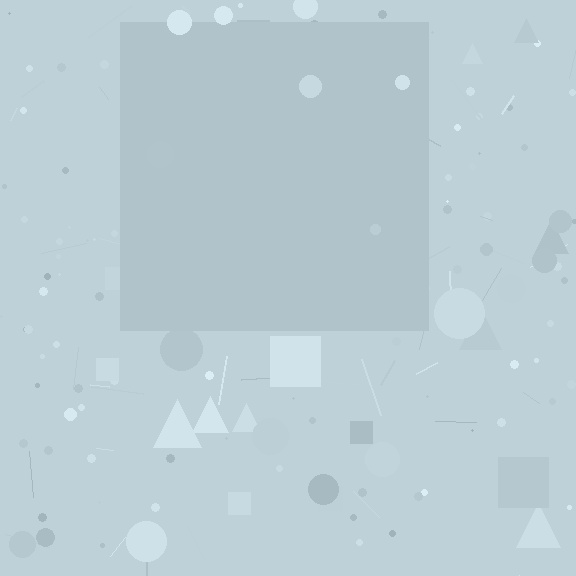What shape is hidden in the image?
A square is hidden in the image.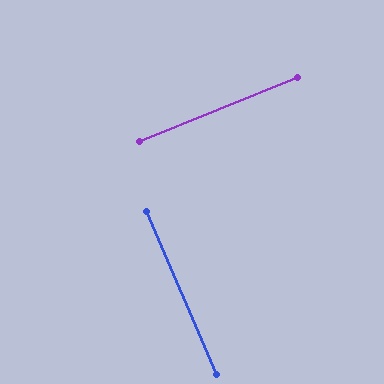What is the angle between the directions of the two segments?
Approximately 89 degrees.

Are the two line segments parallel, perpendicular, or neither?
Perpendicular — they meet at approximately 89°.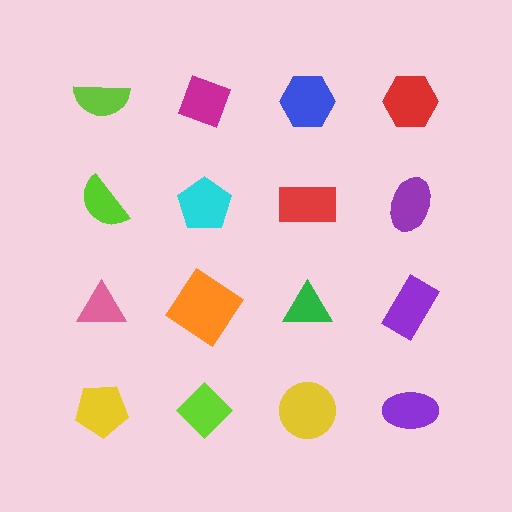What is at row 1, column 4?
A red hexagon.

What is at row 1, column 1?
A lime semicircle.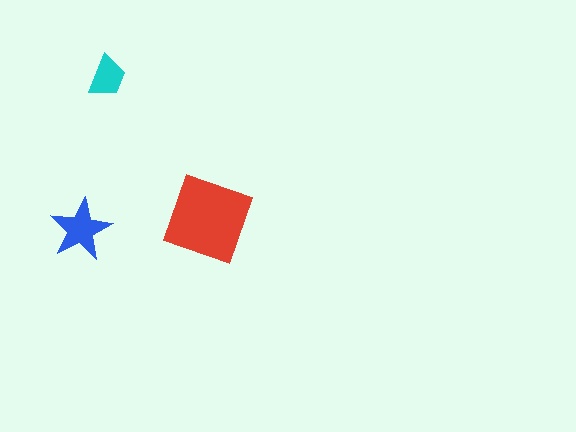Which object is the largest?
The red square.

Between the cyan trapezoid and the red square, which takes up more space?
The red square.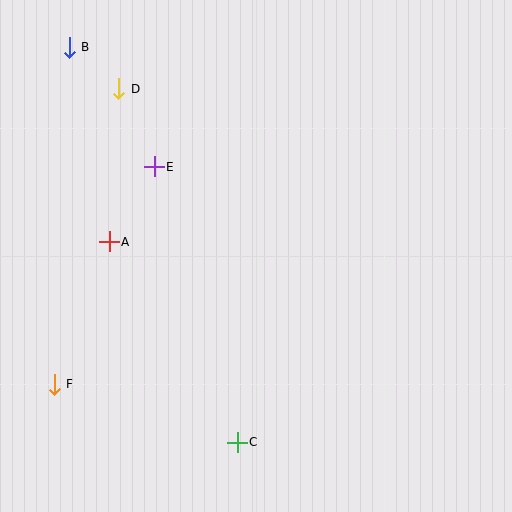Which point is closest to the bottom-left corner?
Point F is closest to the bottom-left corner.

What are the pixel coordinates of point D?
Point D is at (119, 89).